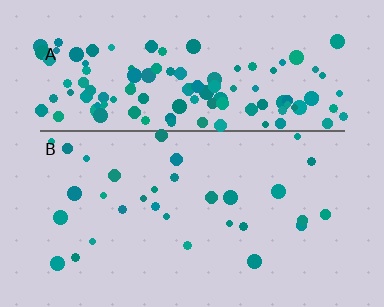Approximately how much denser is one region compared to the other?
Approximately 4.1× — region A over region B.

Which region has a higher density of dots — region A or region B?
A (the top).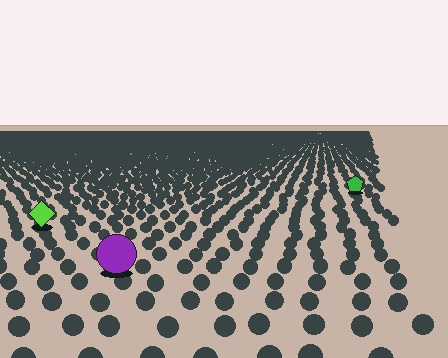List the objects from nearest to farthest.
From nearest to farthest: the purple circle, the lime diamond, the green pentagon.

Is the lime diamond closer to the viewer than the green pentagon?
Yes. The lime diamond is closer — you can tell from the texture gradient: the ground texture is coarser near it.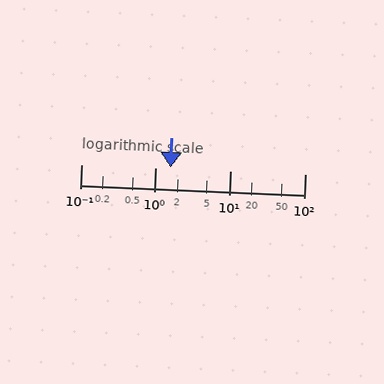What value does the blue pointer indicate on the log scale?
The pointer indicates approximately 1.6.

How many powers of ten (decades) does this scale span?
The scale spans 3 decades, from 0.1 to 100.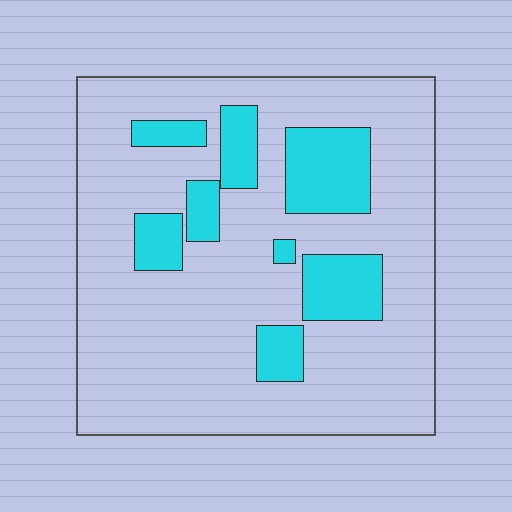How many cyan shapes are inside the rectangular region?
8.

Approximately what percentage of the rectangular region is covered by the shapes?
Approximately 20%.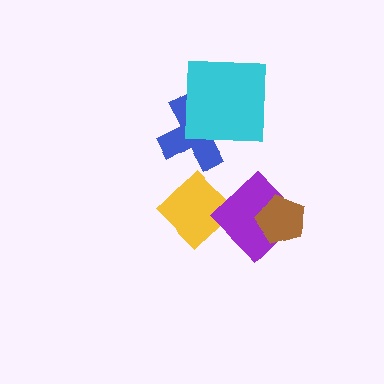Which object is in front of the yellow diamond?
The purple diamond is in front of the yellow diamond.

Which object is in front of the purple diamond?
The brown pentagon is in front of the purple diamond.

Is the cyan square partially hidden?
No, no other shape covers it.